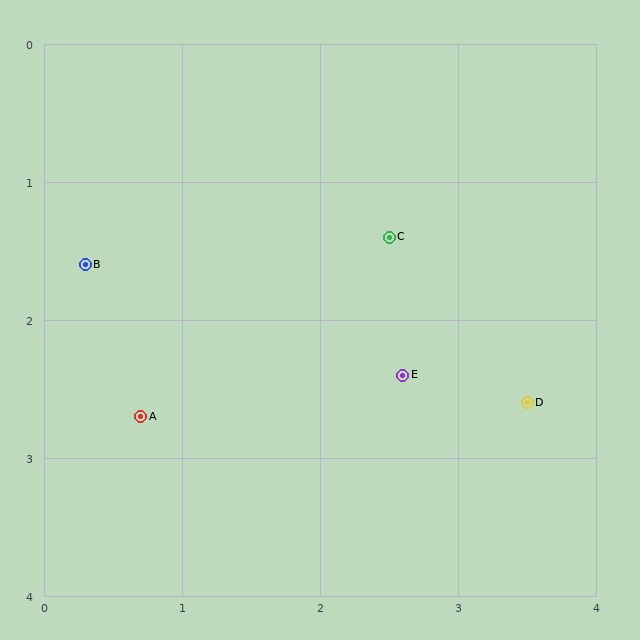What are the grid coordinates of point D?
Point D is at approximately (3.5, 2.6).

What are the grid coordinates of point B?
Point B is at approximately (0.3, 1.6).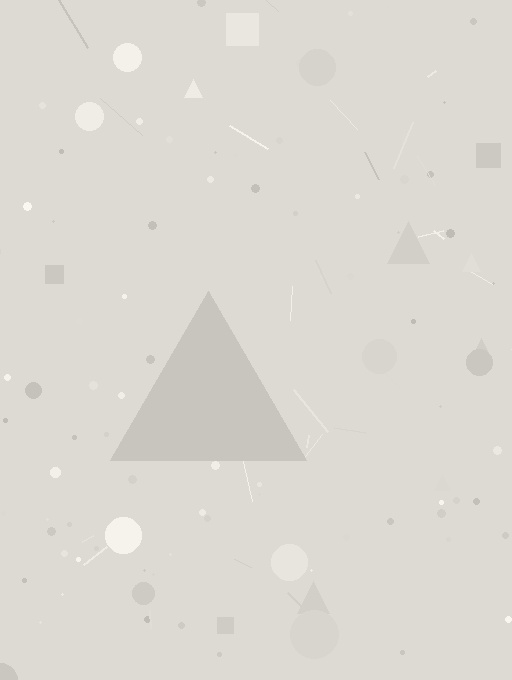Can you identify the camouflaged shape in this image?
The camouflaged shape is a triangle.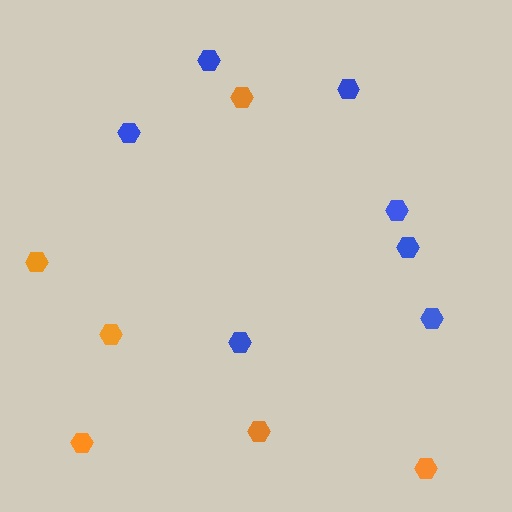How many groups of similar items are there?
There are 2 groups: one group of orange hexagons (6) and one group of blue hexagons (7).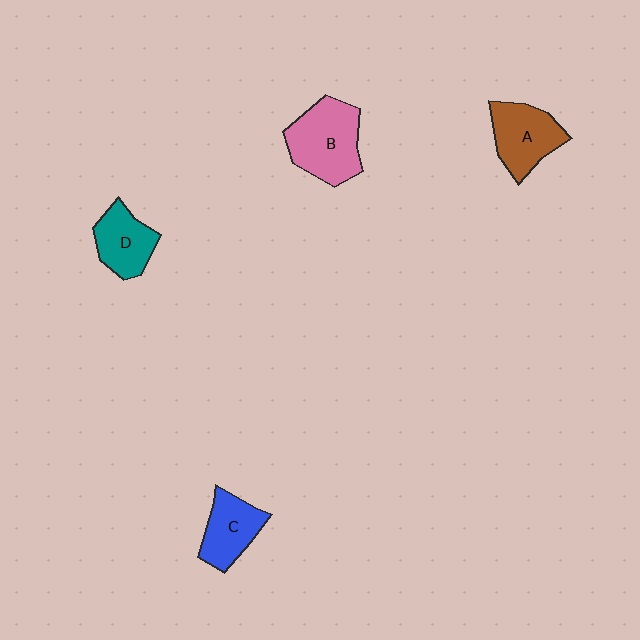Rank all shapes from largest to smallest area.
From largest to smallest: B (pink), A (brown), C (blue), D (teal).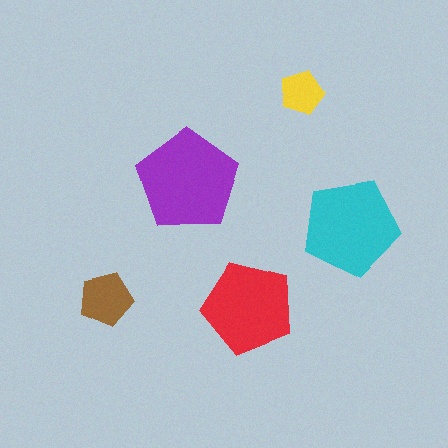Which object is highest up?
The yellow pentagon is topmost.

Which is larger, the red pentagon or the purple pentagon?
The purple one.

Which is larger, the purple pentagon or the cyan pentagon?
The purple one.